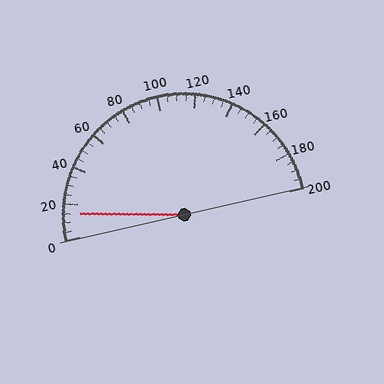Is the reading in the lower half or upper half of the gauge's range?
The reading is in the lower half of the range (0 to 200).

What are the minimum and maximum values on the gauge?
The gauge ranges from 0 to 200.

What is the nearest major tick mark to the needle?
The nearest major tick mark is 20.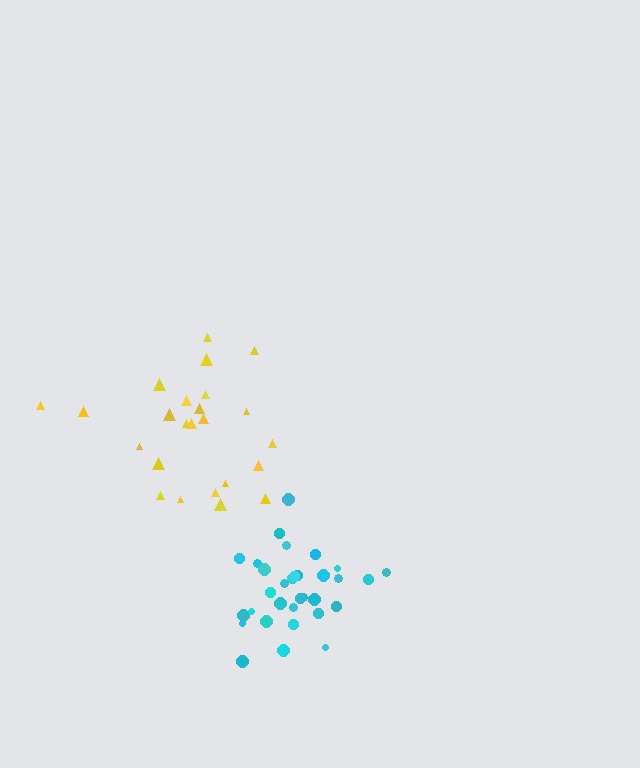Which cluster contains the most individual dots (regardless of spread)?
Cyan (32).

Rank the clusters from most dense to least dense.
cyan, yellow.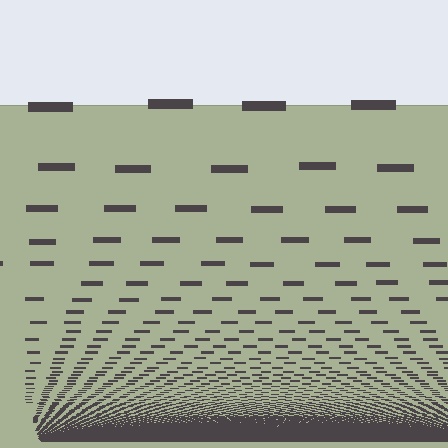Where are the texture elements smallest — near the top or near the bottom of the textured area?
Near the bottom.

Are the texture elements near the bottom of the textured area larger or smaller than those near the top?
Smaller. The gradient is inverted — elements near the bottom are smaller and denser.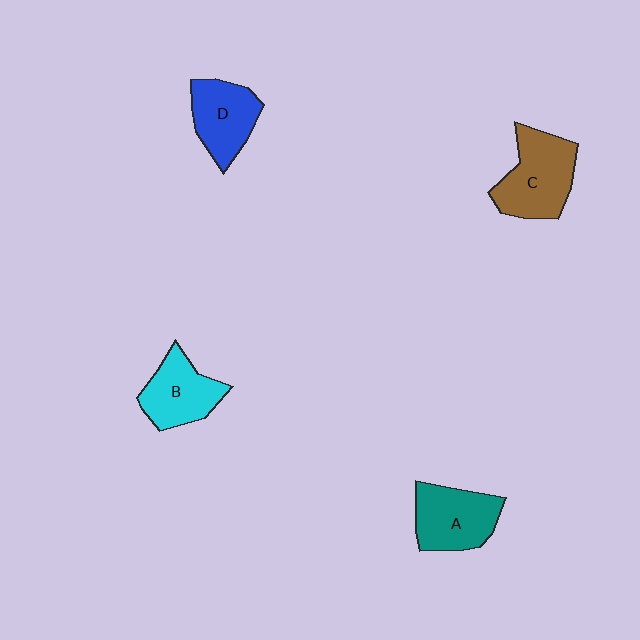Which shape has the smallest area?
Shape B (cyan).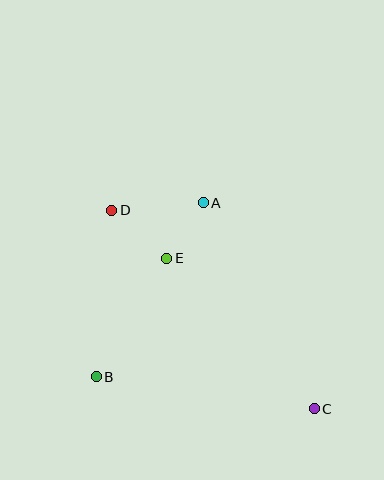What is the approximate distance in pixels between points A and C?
The distance between A and C is approximately 234 pixels.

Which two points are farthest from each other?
Points C and D are farthest from each other.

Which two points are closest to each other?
Points A and E are closest to each other.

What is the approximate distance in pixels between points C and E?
The distance between C and E is approximately 211 pixels.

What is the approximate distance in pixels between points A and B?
The distance between A and B is approximately 204 pixels.